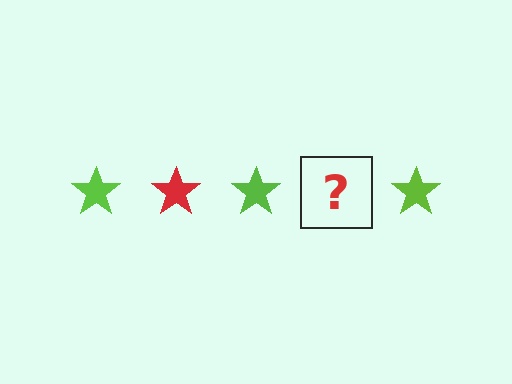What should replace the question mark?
The question mark should be replaced with a red star.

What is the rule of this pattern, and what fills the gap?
The rule is that the pattern cycles through lime, red stars. The gap should be filled with a red star.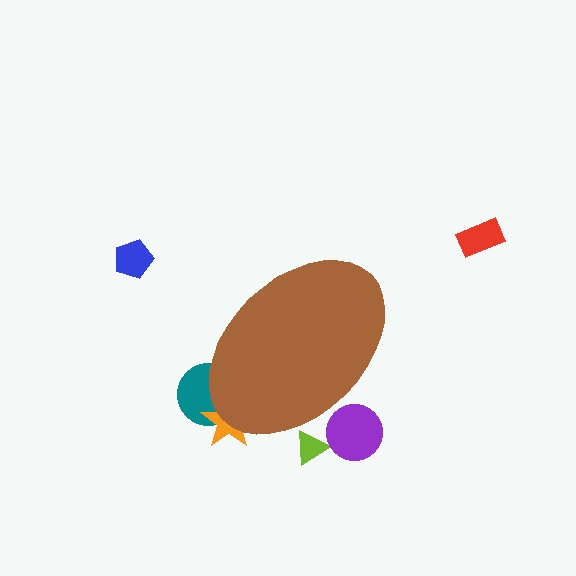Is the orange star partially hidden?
Yes, the orange star is partially hidden behind the brown ellipse.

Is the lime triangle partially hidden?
Yes, the lime triangle is partially hidden behind the brown ellipse.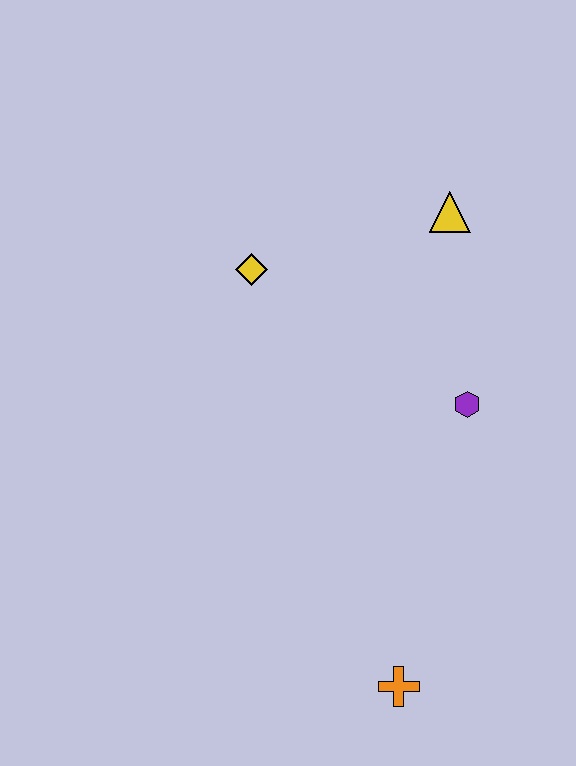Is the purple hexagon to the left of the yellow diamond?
No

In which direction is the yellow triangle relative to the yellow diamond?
The yellow triangle is to the right of the yellow diamond.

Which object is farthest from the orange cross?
The yellow triangle is farthest from the orange cross.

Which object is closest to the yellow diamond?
The yellow triangle is closest to the yellow diamond.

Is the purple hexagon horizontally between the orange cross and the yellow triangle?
No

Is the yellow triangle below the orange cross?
No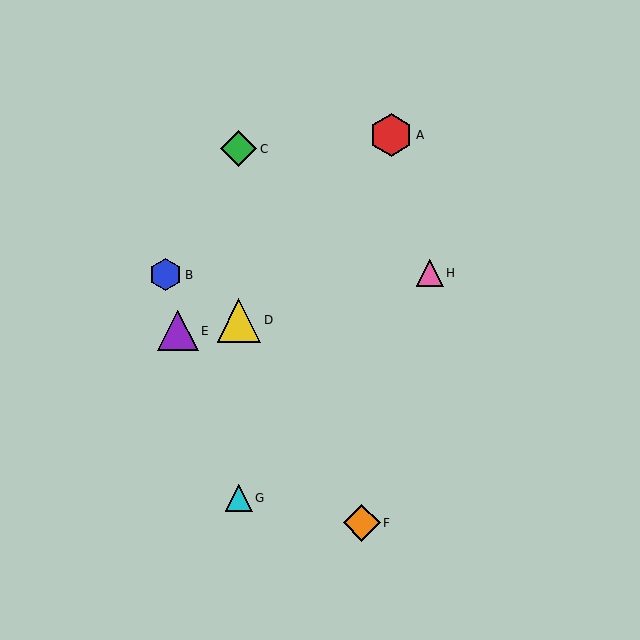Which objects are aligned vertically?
Objects C, D, G are aligned vertically.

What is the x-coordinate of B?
Object B is at x≈166.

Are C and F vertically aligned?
No, C is at x≈239 and F is at x≈362.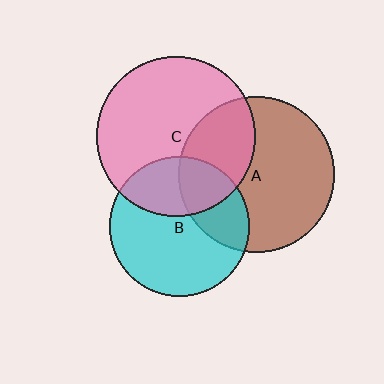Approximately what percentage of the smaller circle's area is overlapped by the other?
Approximately 30%.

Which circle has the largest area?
Circle C (pink).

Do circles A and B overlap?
Yes.